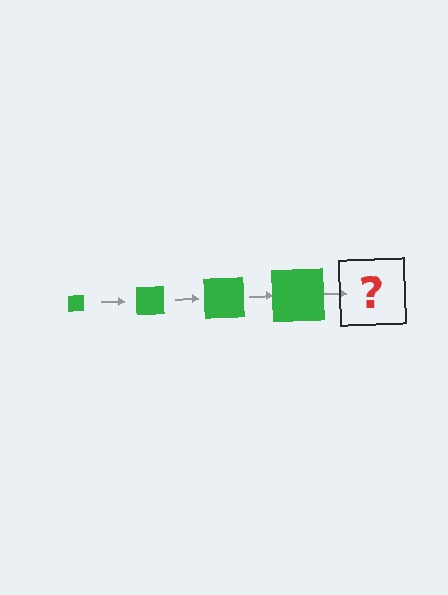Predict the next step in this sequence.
The next step is a green square, larger than the previous one.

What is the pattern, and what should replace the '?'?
The pattern is that the square gets progressively larger each step. The '?' should be a green square, larger than the previous one.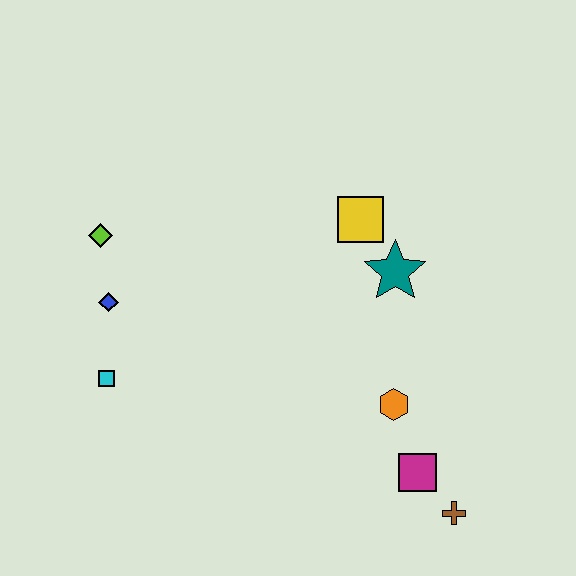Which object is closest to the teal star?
The yellow square is closest to the teal star.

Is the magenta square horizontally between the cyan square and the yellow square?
No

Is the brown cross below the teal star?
Yes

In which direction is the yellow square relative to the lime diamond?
The yellow square is to the right of the lime diamond.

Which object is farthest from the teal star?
The cyan square is farthest from the teal star.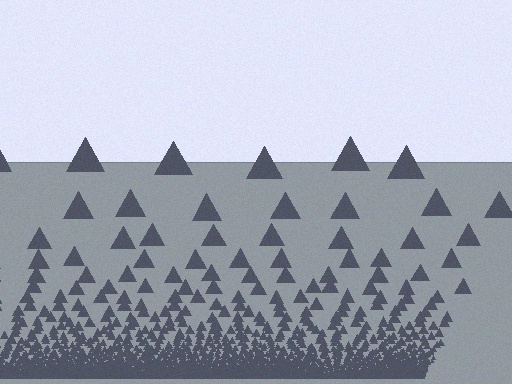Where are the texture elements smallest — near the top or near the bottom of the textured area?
Near the bottom.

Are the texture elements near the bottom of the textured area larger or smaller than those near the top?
Smaller. The gradient is inverted — elements near the bottom are smaller and denser.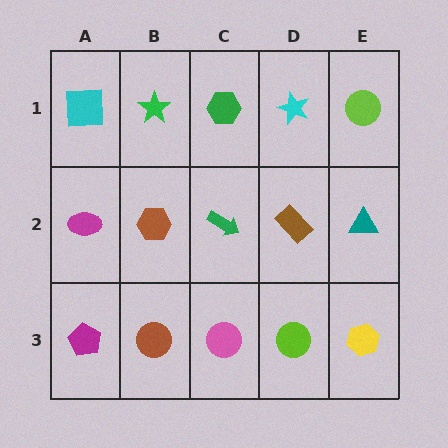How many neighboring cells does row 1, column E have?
2.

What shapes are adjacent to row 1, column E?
A teal triangle (row 2, column E), a cyan star (row 1, column D).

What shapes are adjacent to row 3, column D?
A brown rectangle (row 2, column D), a pink circle (row 3, column C), a yellow hexagon (row 3, column E).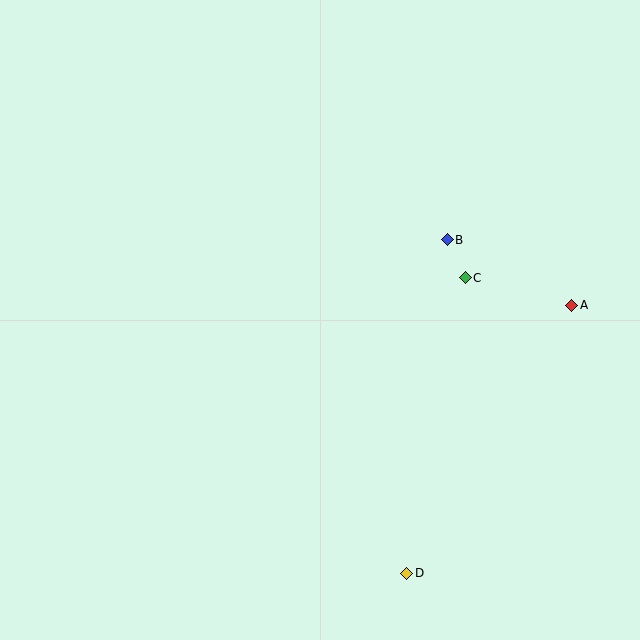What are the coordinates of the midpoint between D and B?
The midpoint between D and B is at (427, 406).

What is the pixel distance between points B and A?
The distance between B and A is 141 pixels.